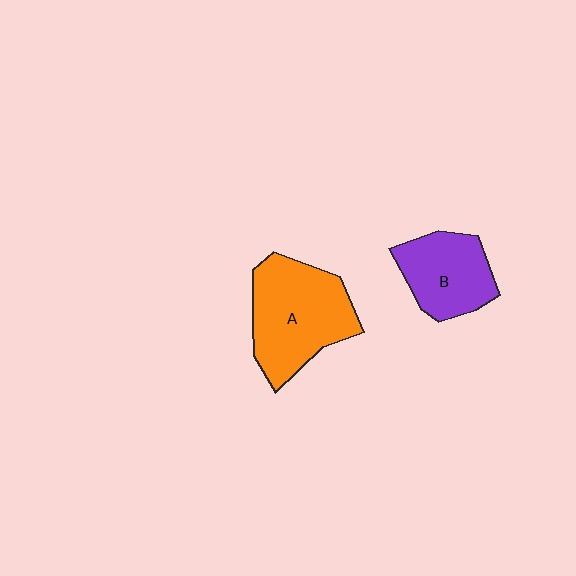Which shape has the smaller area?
Shape B (purple).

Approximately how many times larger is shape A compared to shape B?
Approximately 1.5 times.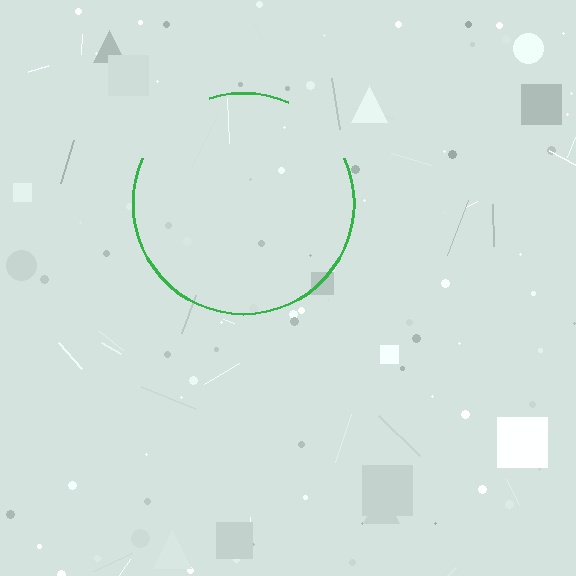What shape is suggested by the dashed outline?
The dashed outline suggests a circle.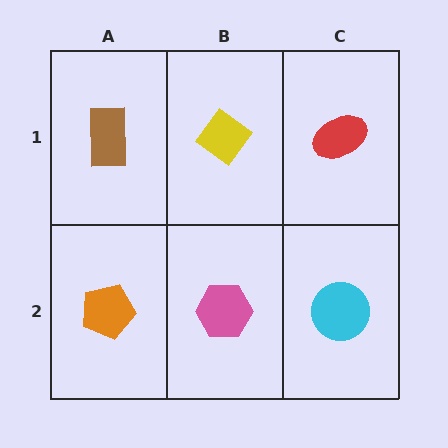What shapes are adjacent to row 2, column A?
A brown rectangle (row 1, column A), a pink hexagon (row 2, column B).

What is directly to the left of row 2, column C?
A pink hexagon.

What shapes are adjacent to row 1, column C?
A cyan circle (row 2, column C), a yellow diamond (row 1, column B).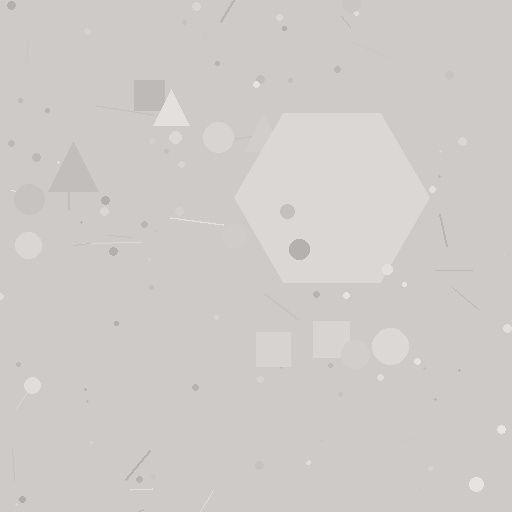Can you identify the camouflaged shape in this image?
The camouflaged shape is a hexagon.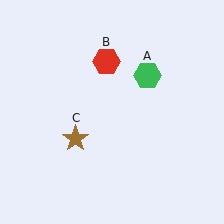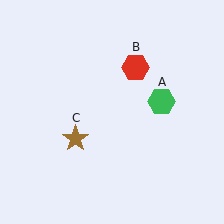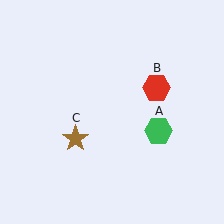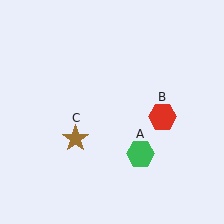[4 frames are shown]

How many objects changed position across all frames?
2 objects changed position: green hexagon (object A), red hexagon (object B).